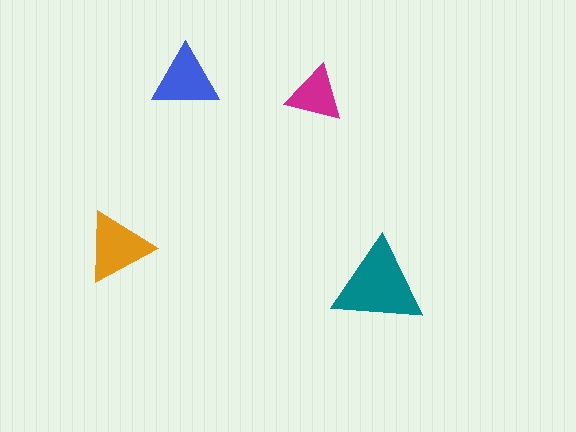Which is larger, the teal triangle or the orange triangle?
The teal one.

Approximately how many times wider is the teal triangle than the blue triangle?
About 1.5 times wider.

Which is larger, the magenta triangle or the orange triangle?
The orange one.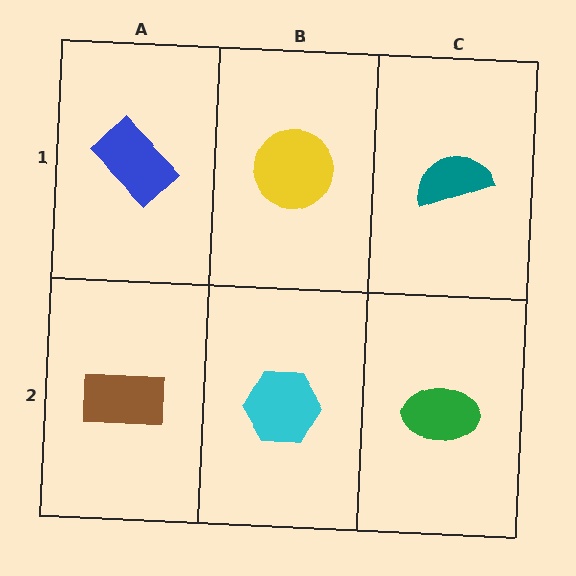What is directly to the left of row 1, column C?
A yellow circle.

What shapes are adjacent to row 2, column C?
A teal semicircle (row 1, column C), a cyan hexagon (row 2, column B).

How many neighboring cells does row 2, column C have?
2.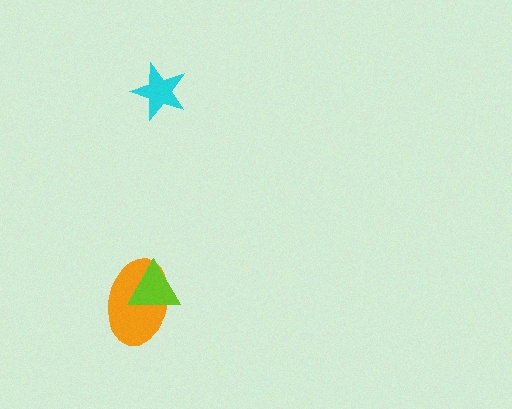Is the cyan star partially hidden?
No, no other shape covers it.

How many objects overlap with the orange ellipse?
1 object overlaps with the orange ellipse.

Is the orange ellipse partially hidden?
Yes, it is partially covered by another shape.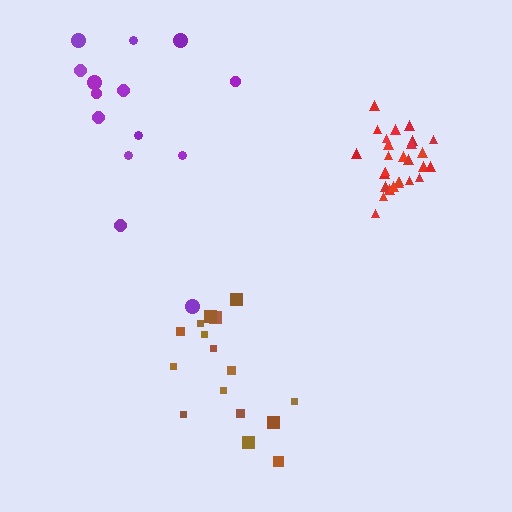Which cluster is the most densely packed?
Red.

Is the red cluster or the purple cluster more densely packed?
Red.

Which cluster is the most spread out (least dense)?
Purple.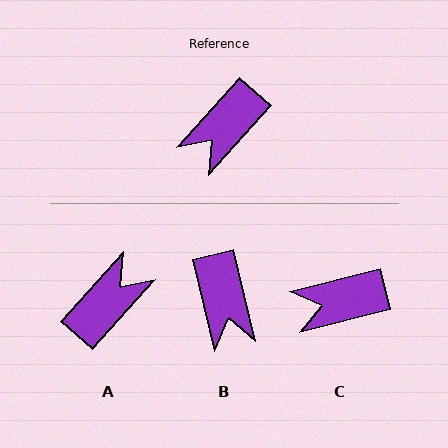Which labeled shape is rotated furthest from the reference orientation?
A, about 179 degrees away.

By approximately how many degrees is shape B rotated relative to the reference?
Approximately 56 degrees counter-clockwise.